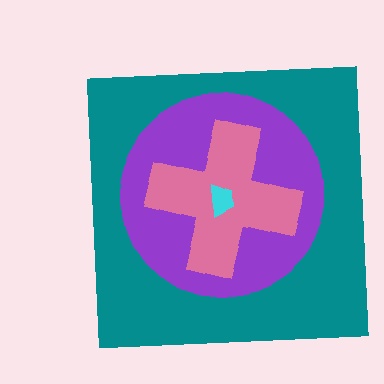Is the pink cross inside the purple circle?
Yes.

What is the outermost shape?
The teal square.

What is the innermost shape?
The cyan trapezoid.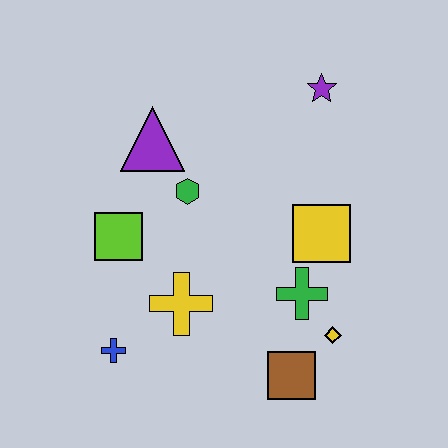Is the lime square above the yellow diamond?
Yes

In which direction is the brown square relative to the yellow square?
The brown square is below the yellow square.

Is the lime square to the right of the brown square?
No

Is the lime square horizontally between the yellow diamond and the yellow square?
No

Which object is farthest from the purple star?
The blue cross is farthest from the purple star.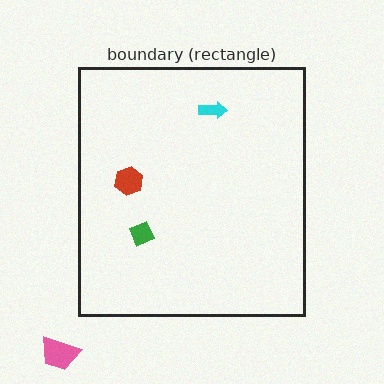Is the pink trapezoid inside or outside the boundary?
Outside.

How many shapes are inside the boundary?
3 inside, 1 outside.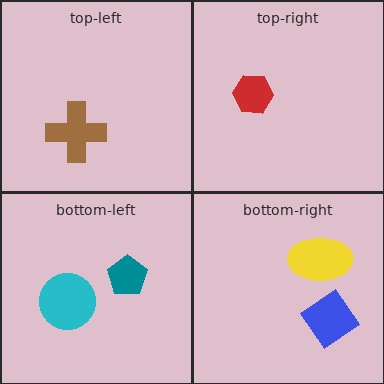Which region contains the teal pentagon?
The bottom-left region.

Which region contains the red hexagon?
The top-right region.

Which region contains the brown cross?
The top-left region.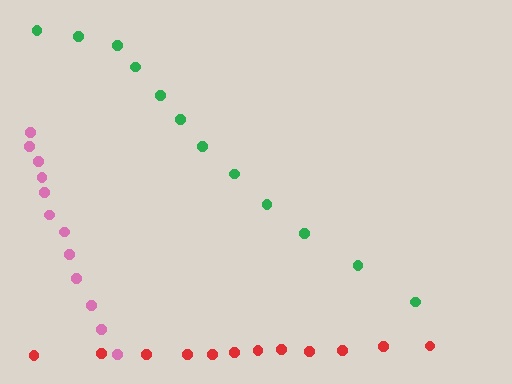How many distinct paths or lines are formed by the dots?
There are 3 distinct paths.